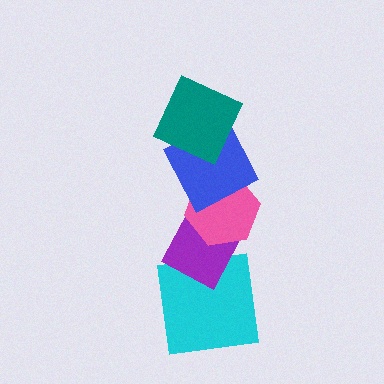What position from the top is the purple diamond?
The purple diamond is 4th from the top.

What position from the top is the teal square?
The teal square is 1st from the top.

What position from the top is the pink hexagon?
The pink hexagon is 3rd from the top.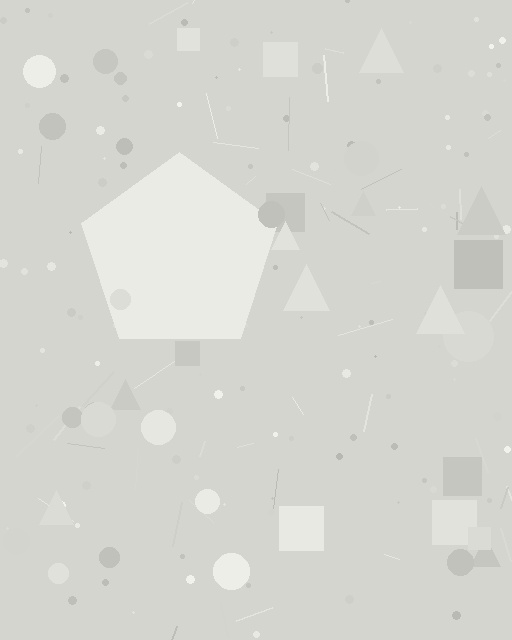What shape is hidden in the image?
A pentagon is hidden in the image.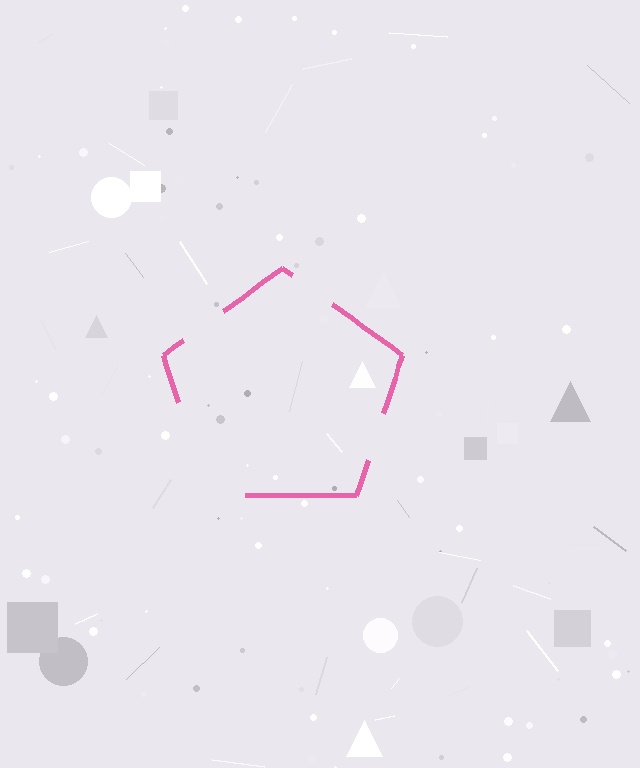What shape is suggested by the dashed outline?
The dashed outline suggests a pentagon.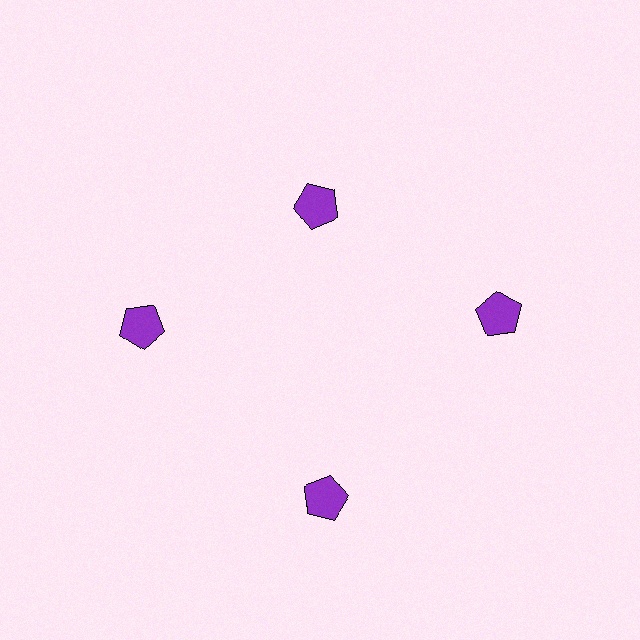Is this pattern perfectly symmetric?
No. The 4 purple pentagons are arranged in a ring, but one element near the 12 o'clock position is pulled inward toward the center, breaking the 4-fold rotational symmetry.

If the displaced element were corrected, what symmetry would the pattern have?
It would have 4-fold rotational symmetry — the pattern would map onto itself every 90 degrees.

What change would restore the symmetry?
The symmetry would be restored by moving it outward, back onto the ring so that all 4 pentagons sit at equal angles and equal distance from the center.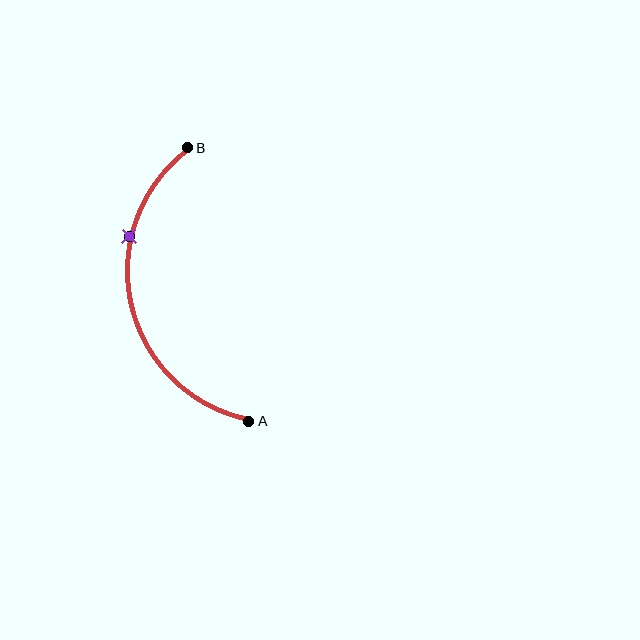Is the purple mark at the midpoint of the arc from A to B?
No. The purple mark lies on the arc but is closer to endpoint B. The arc midpoint would be at the point on the curve equidistant along the arc from both A and B.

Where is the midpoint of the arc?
The arc midpoint is the point on the curve farthest from the straight line joining A and B. It sits to the left of that line.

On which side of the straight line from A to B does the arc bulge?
The arc bulges to the left of the straight line connecting A and B.